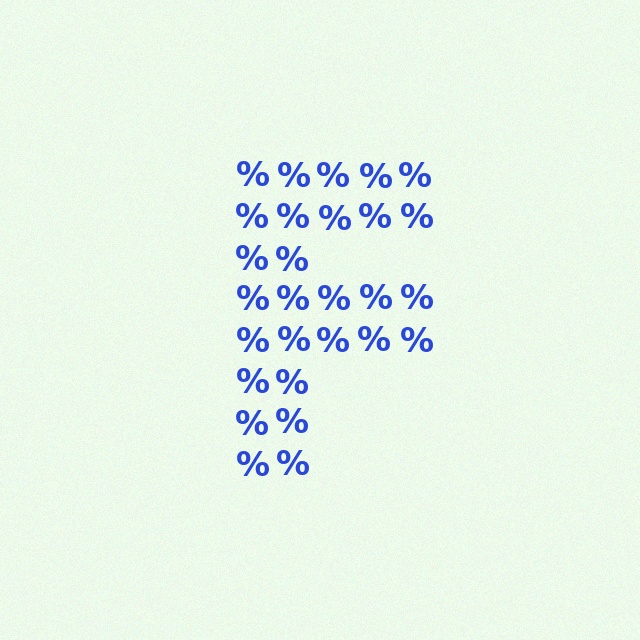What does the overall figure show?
The overall figure shows the letter F.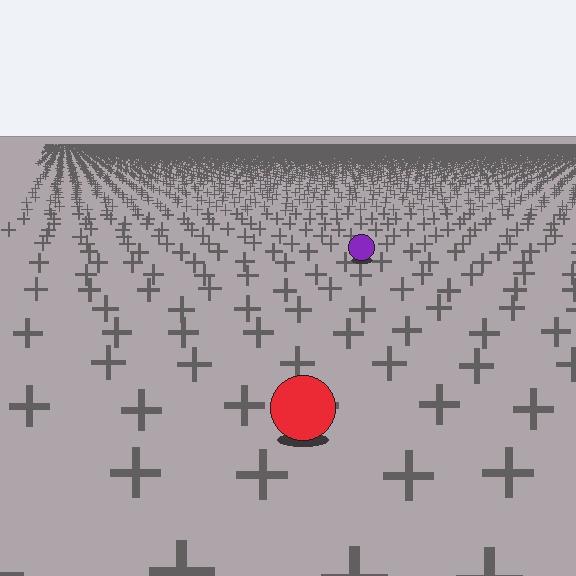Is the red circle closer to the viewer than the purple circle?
Yes. The red circle is closer — you can tell from the texture gradient: the ground texture is coarser near it.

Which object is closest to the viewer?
The red circle is closest. The texture marks near it are larger and more spread out.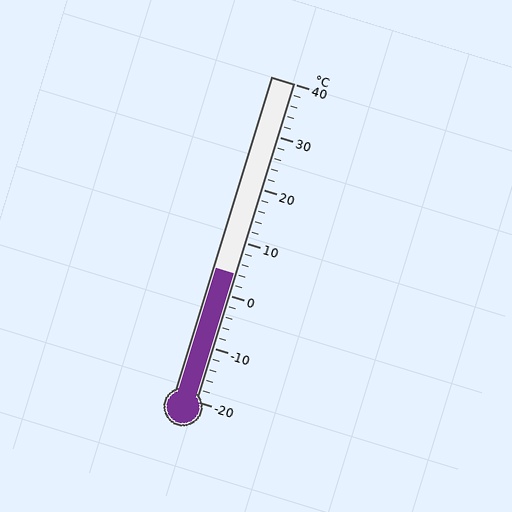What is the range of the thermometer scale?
The thermometer scale ranges from -20°C to 40°C.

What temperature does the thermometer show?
The thermometer shows approximately 4°C.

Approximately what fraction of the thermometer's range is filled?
The thermometer is filled to approximately 40% of its range.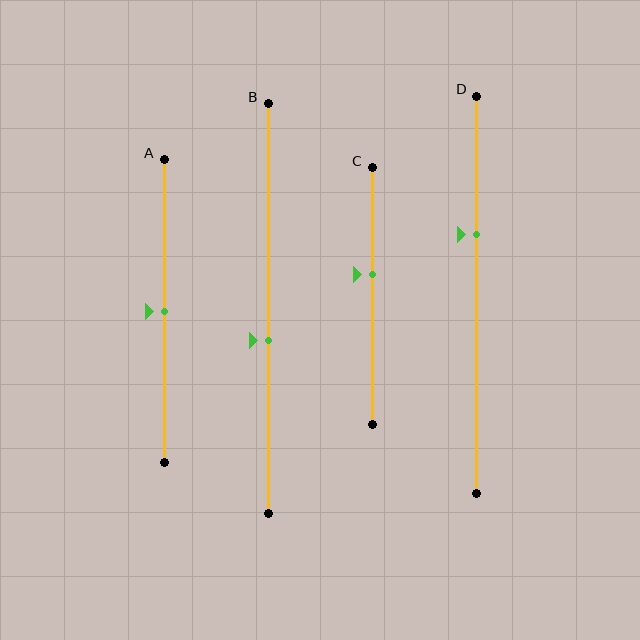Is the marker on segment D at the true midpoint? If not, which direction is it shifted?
No, the marker on segment D is shifted upward by about 15% of the segment length.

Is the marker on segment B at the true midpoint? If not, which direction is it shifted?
No, the marker on segment B is shifted downward by about 8% of the segment length.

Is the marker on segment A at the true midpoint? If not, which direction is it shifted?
Yes, the marker on segment A is at the true midpoint.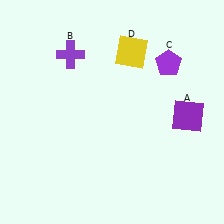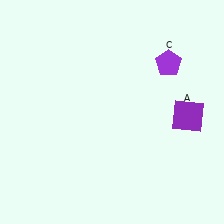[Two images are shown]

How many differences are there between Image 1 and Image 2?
There are 2 differences between the two images.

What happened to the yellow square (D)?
The yellow square (D) was removed in Image 2. It was in the top-right area of Image 1.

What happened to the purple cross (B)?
The purple cross (B) was removed in Image 2. It was in the top-left area of Image 1.